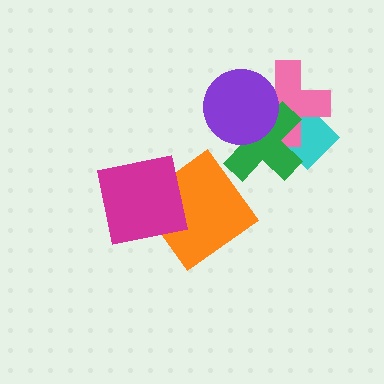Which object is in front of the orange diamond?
The magenta square is in front of the orange diamond.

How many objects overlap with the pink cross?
3 objects overlap with the pink cross.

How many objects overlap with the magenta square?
1 object overlaps with the magenta square.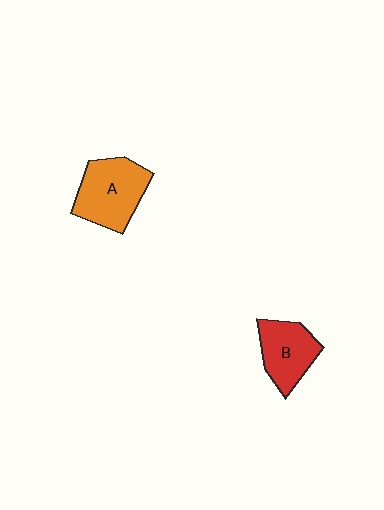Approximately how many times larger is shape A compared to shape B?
Approximately 1.3 times.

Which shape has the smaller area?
Shape B (red).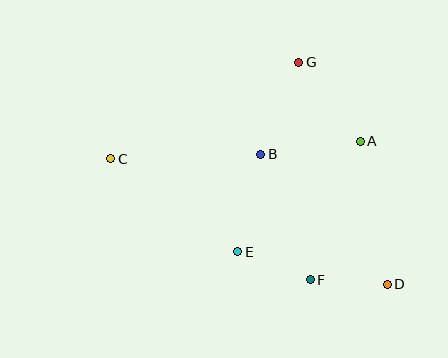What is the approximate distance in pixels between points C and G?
The distance between C and G is approximately 211 pixels.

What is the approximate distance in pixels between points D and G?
The distance between D and G is approximately 239 pixels.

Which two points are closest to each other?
Points D and F are closest to each other.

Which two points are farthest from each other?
Points C and D are farthest from each other.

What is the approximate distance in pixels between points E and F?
The distance between E and F is approximately 78 pixels.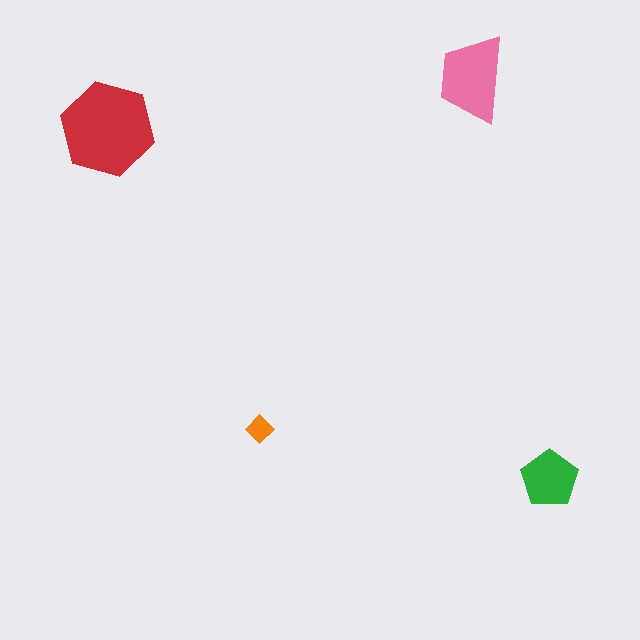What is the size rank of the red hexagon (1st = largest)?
1st.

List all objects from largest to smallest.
The red hexagon, the pink trapezoid, the green pentagon, the orange diamond.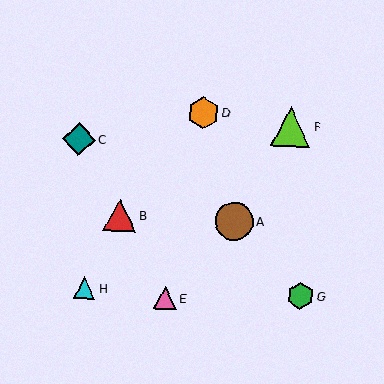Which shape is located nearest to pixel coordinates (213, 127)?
The orange hexagon (labeled D) at (203, 113) is nearest to that location.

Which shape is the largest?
The lime triangle (labeled F) is the largest.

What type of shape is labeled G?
Shape G is a green hexagon.